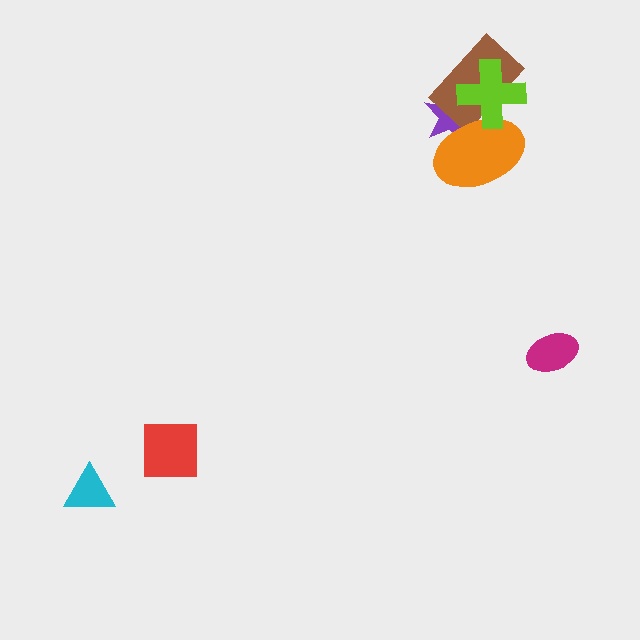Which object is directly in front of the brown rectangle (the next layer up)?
The orange ellipse is directly in front of the brown rectangle.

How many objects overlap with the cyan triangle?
0 objects overlap with the cyan triangle.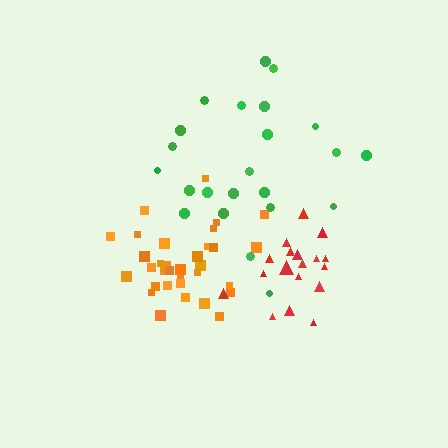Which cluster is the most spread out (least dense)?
Green.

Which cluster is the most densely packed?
Orange.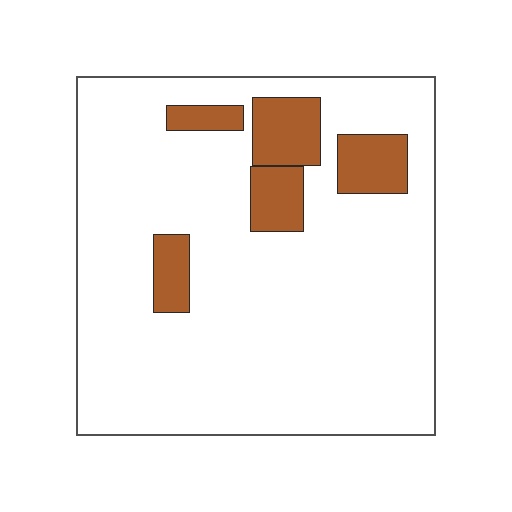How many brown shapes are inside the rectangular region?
5.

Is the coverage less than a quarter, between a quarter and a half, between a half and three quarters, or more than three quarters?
Less than a quarter.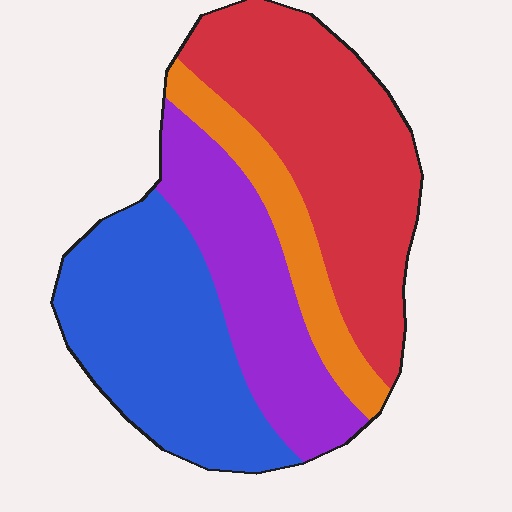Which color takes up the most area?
Red, at roughly 35%.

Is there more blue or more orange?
Blue.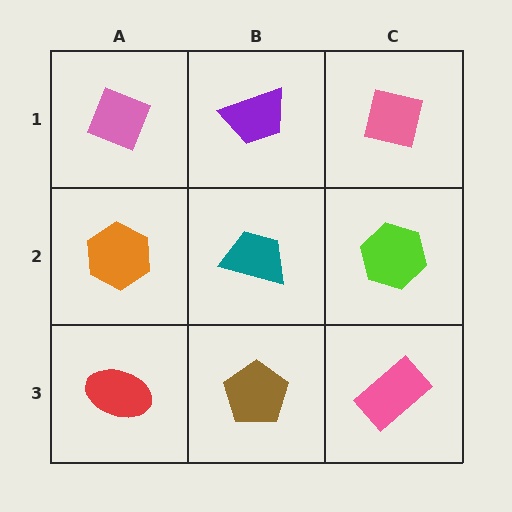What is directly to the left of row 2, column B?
An orange hexagon.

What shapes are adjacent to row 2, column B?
A purple trapezoid (row 1, column B), a brown pentagon (row 3, column B), an orange hexagon (row 2, column A), a lime hexagon (row 2, column C).